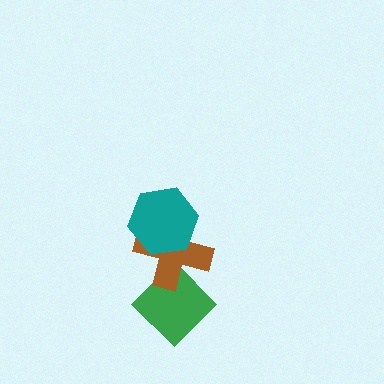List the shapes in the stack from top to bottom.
From top to bottom: the teal hexagon, the brown cross, the green diamond.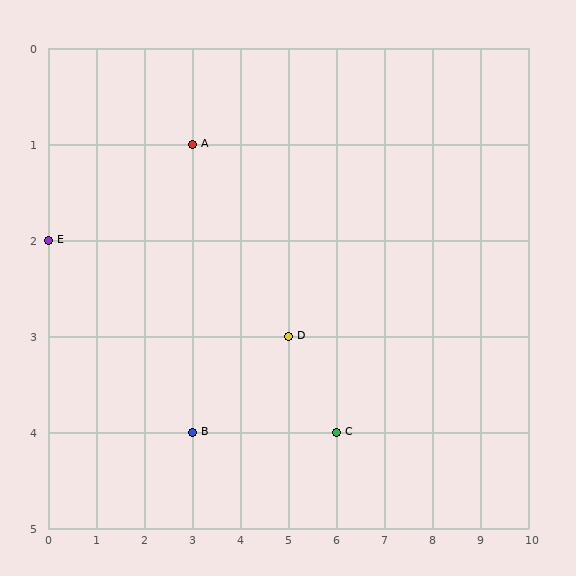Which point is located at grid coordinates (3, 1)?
Point A is at (3, 1).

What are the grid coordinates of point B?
Point B is at grid coordinates (3, 4).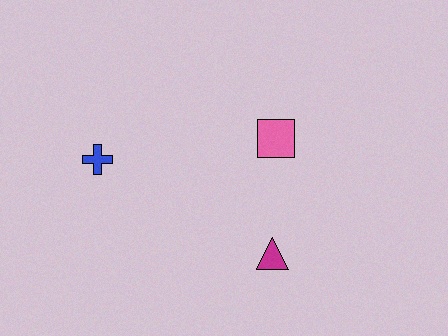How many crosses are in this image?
There is 1 cross.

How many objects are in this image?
There are 3 objects.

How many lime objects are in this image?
There are no lime objects.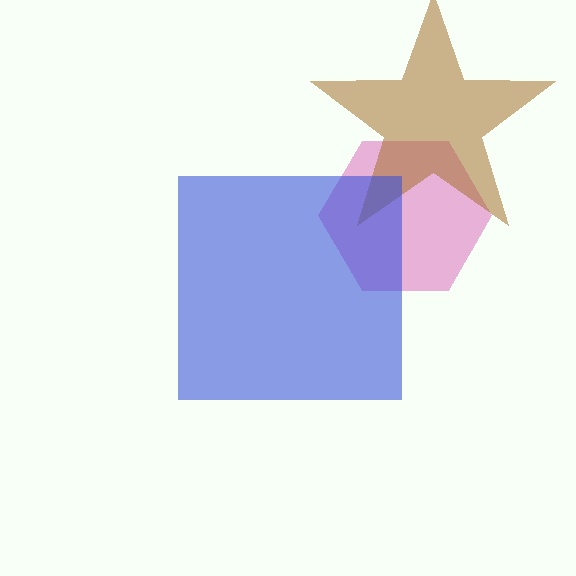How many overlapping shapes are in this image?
There are 3 overlapping shapes in the image.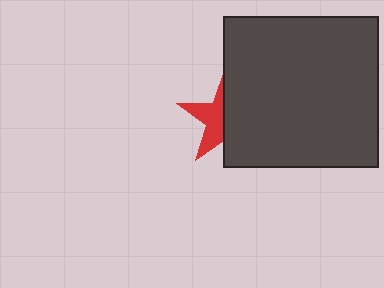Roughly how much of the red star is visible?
A small part of it is visible (roughly 45%).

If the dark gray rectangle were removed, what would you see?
You would see the complete red star.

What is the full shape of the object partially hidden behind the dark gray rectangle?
The partially hidden object is a red star.